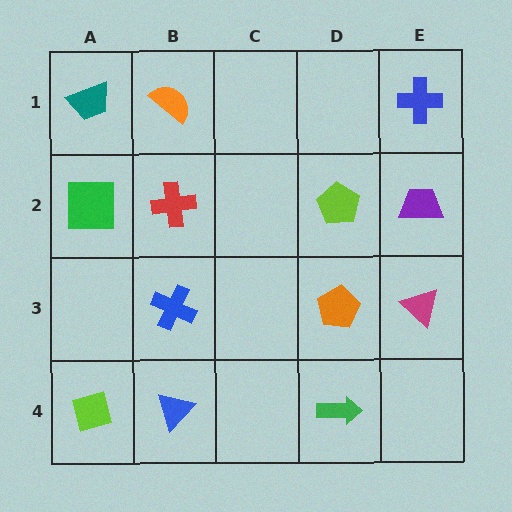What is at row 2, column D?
A lime pentagon.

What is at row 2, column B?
A red cross.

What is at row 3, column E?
A magenta triangle.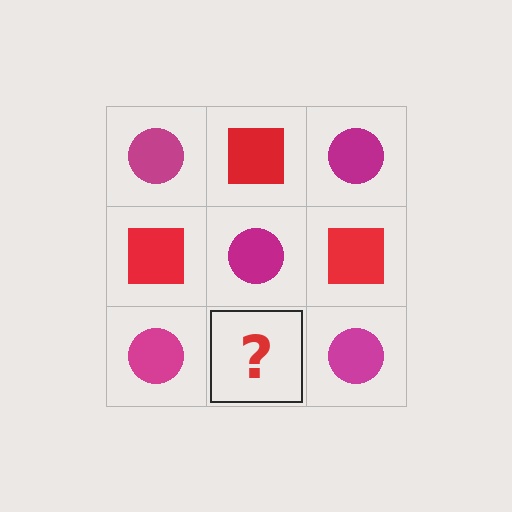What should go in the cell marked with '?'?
The missing cell should contain a red square.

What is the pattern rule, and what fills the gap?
The rule is that it alternates magenta circle and red square in a checkerboard pattern. The gap should be filled with a red square.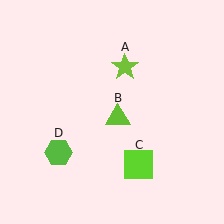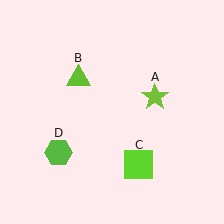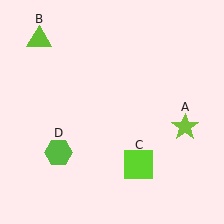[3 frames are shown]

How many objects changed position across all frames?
2 objects changed position: lime star (object A), lime triangle (object B).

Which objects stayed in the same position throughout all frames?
Lime square (object C) and lime hexagon (object D) remained stationary.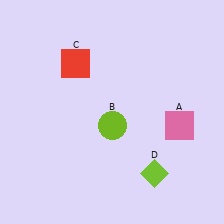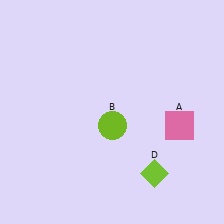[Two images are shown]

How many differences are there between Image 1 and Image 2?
There is 1 difference between the two images.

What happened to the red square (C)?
The red square (C) was removed in Image 2. It was in the top-left area of Image 1.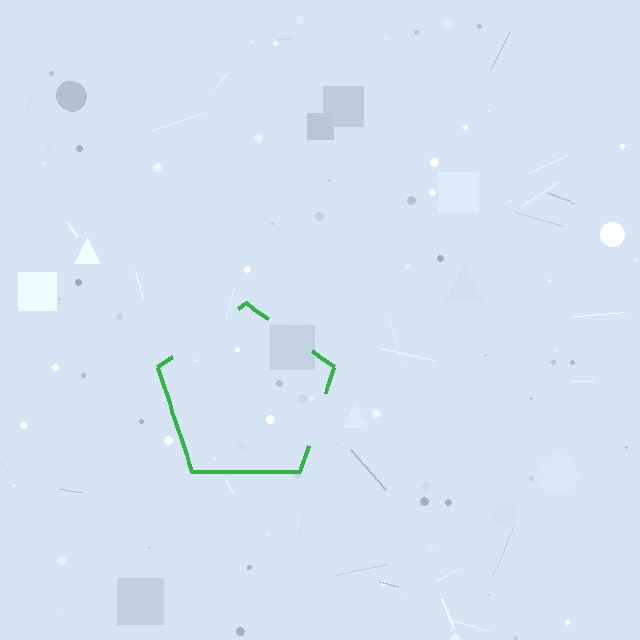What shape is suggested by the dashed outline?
The dashed outline suggests a pentagon.